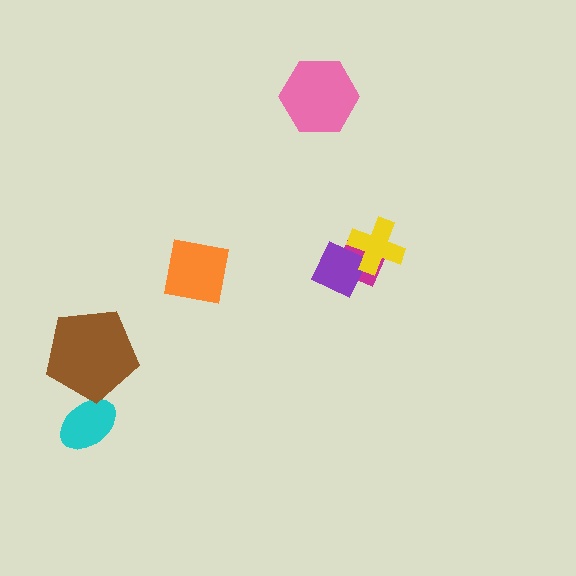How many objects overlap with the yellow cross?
2 objects overlap with the yellow cross.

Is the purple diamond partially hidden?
Yes, it is partially covered by another shape.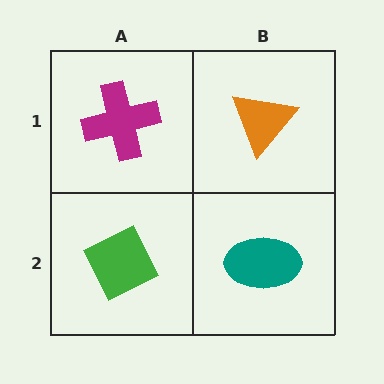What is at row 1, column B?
An orange triangle.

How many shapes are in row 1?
2 shapes.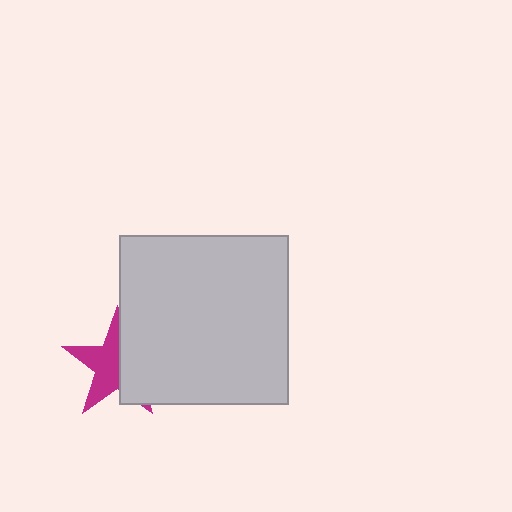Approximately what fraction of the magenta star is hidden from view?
Roughly 46% of the magenta star is hidden behind the light gray square.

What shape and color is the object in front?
The object in front is a light gray square.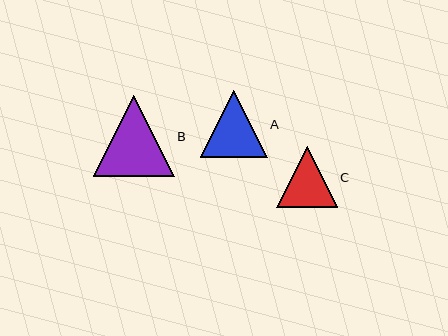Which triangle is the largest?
Triangle B is the largest with a size of approximately 81 pixels.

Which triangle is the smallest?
Triangle C is the smallest with a size of approximately 61 pixels.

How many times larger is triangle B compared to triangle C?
Triangle B is approximately 1.3 times the size of triangle C.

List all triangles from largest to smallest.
From largest to smallest: B, A, C.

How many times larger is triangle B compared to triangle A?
Triangle B is approximately 1.2 times the size of triangle A.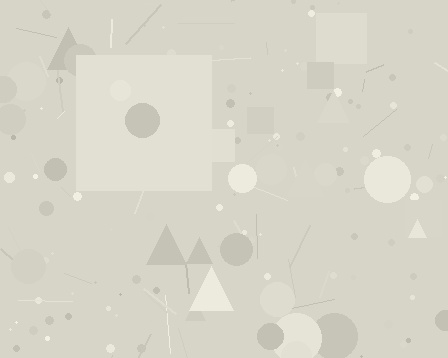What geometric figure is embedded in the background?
A square is embedded in the background.